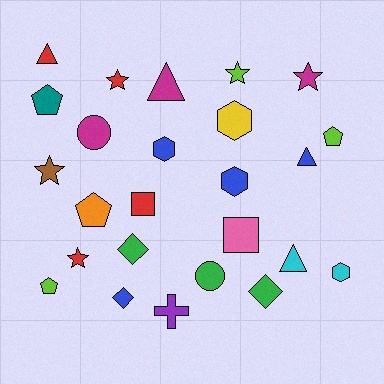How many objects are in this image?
There are 25 objects.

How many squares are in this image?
There are 2 squares.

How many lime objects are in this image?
There are 3 lime objects.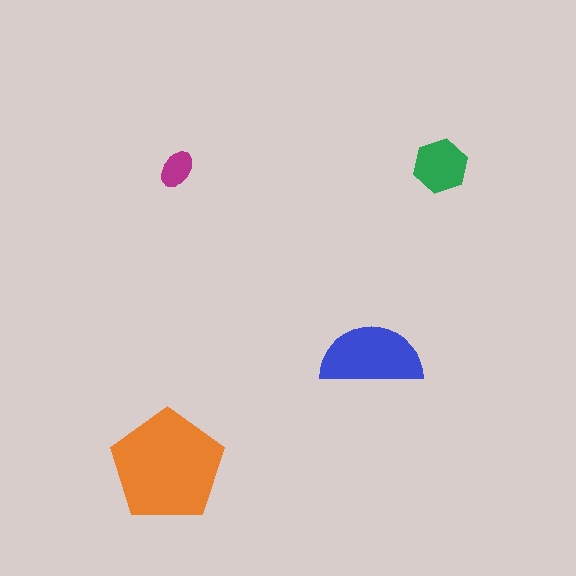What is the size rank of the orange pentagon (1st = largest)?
1st.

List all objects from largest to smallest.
The orange pentagon, the blue semicircle, the green hexagon, the magenta ellipse.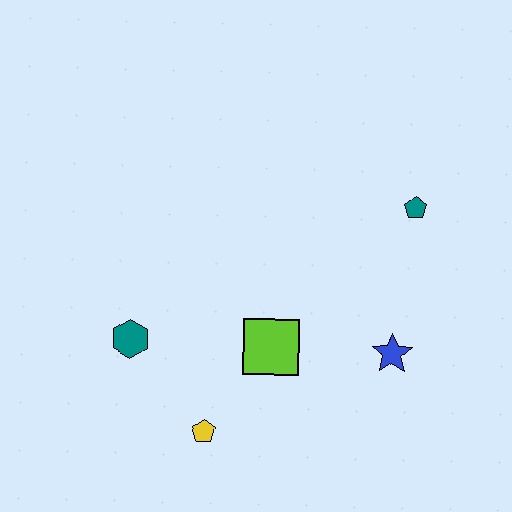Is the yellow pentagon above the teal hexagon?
No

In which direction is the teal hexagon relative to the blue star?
The teal hexagon is to the left of the blue star.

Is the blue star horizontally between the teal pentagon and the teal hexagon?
Yes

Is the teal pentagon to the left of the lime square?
No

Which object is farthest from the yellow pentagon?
The teal pentagon is farthest from the yellow pentagon.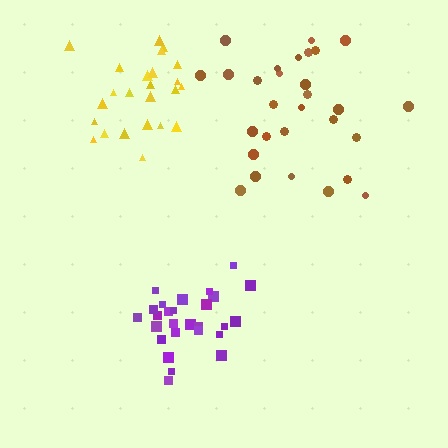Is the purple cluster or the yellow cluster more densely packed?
Purple.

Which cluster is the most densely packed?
Purple.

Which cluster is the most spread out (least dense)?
Brown.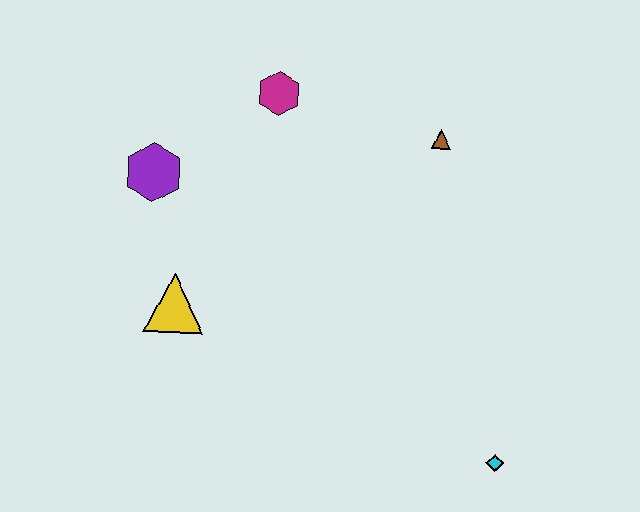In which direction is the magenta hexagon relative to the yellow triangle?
The magenta hexagon is above the yellow triangle.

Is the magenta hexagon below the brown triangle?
No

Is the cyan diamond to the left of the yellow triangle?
No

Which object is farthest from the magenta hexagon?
The cyan diamond is farthest from the magenta hexagon.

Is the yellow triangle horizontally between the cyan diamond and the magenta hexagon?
No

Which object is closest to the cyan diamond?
The brown triangle is closest to the cyan diamond.